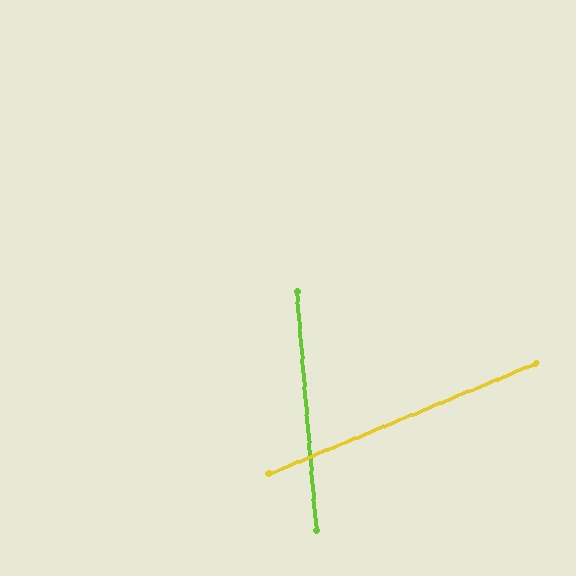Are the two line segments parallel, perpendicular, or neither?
Neither parallel nor perpendicular — they differ by about 72°.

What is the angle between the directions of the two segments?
Approximately 72 degrees.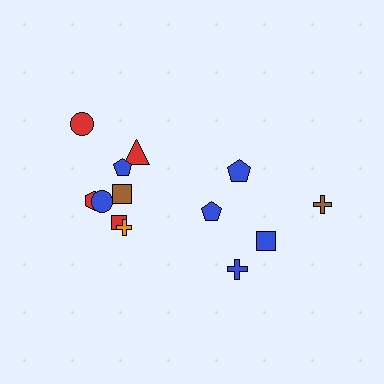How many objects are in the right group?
There are 5 objects.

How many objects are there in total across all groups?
There are 13 objects.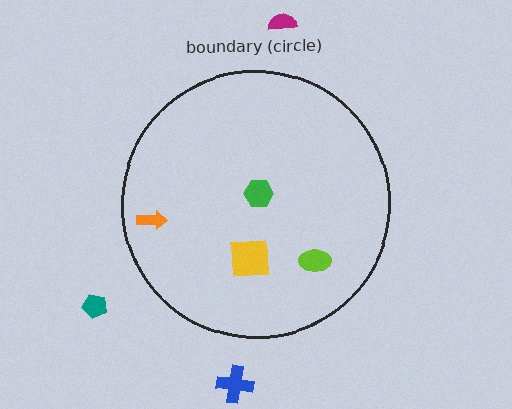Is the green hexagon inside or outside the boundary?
Inside.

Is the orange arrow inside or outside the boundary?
Inside.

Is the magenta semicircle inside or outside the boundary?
Outside.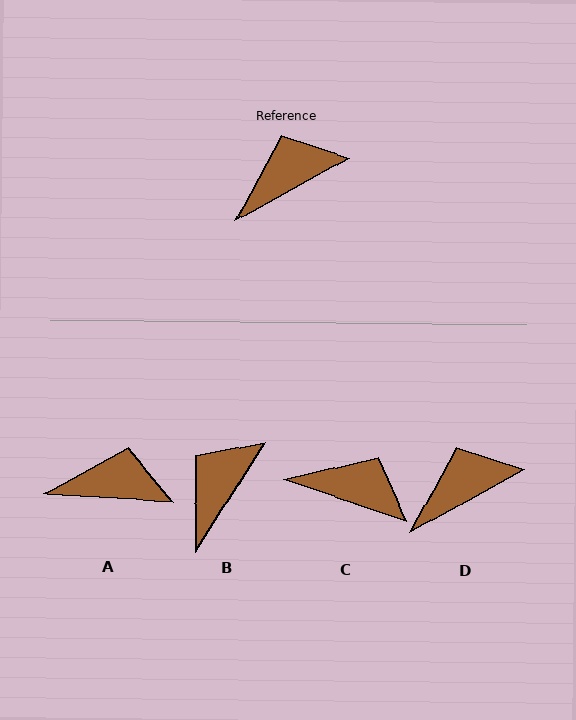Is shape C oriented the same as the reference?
No, it is off by about 48 degrees.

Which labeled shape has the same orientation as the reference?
D.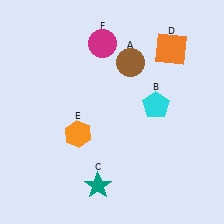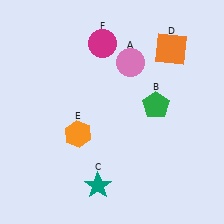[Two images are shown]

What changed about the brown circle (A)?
In Image 1, A is brown. In Image 2, it changed to pink.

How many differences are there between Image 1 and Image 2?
There are 2 differences between the two images.